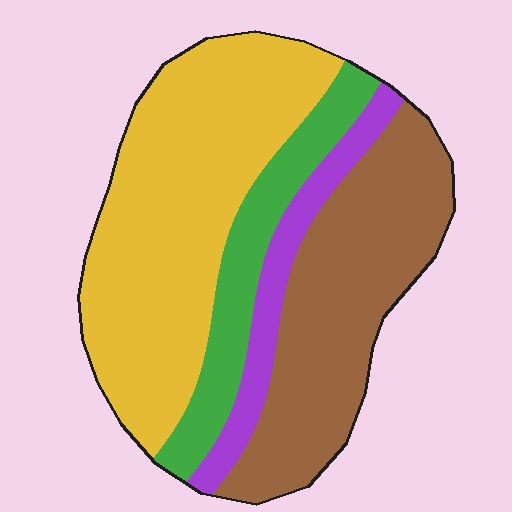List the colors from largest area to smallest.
From largest to smallest: yellow, brown, green, purple.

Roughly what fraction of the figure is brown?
Brown covers about 30% of the figure.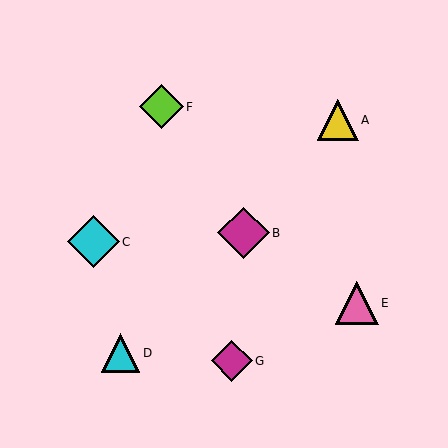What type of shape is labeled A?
Shape A is a yellow triangle.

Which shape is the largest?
The cyan diamond (labeled C) is the largest.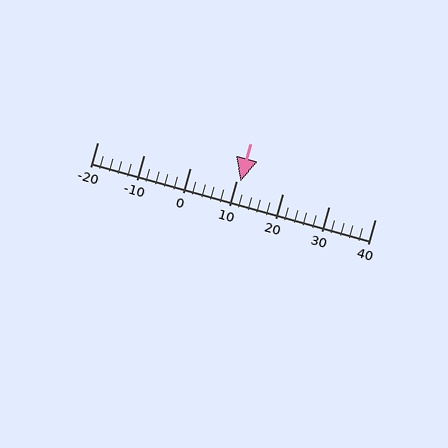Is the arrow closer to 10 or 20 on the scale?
The arrow is closer to 10.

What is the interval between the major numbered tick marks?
The major tick marks are spaced 10 units apart.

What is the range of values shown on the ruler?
The ruler shows values from -20 to 40.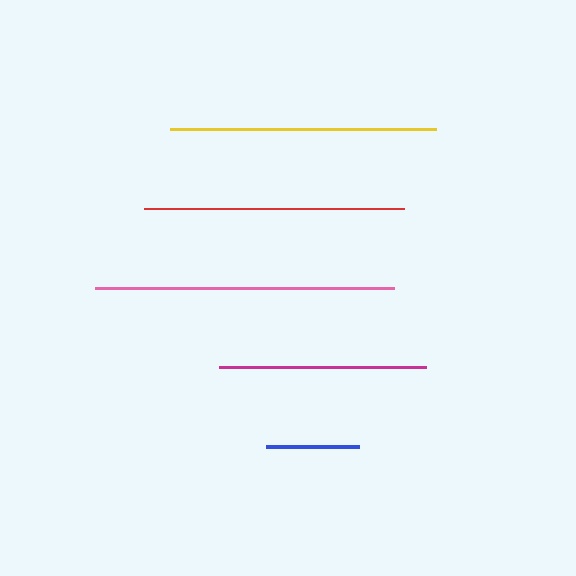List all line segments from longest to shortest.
From longest to shortest: pink, yellow, red, magenta, blue.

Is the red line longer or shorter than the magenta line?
The red line is longer than the magenta line.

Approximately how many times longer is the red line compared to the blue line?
The red line is approximately 2.8 times the length of the blue line.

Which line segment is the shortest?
The blue line is the shortest at approximately 94 pixels.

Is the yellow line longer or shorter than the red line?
The yellow line is longer than the red line.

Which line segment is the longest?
The pink line is the longest at approximately 299 pixels.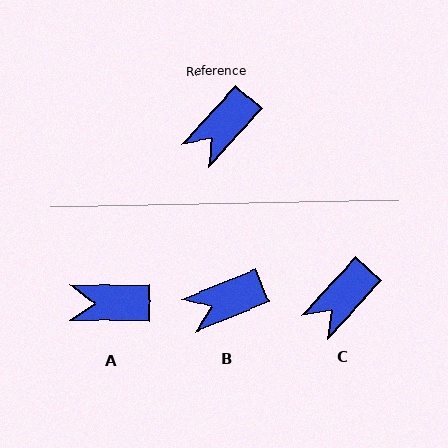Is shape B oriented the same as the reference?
No, it is off by about 25 degrees.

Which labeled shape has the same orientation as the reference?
C.